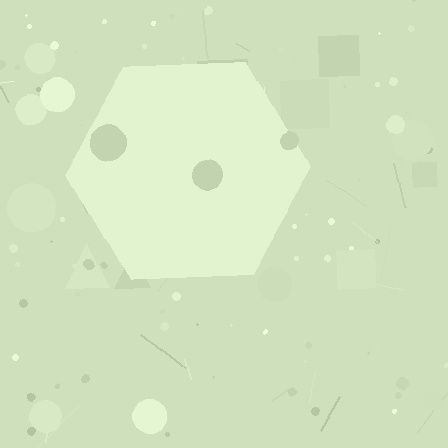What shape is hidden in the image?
A hexagon is hidden in the image.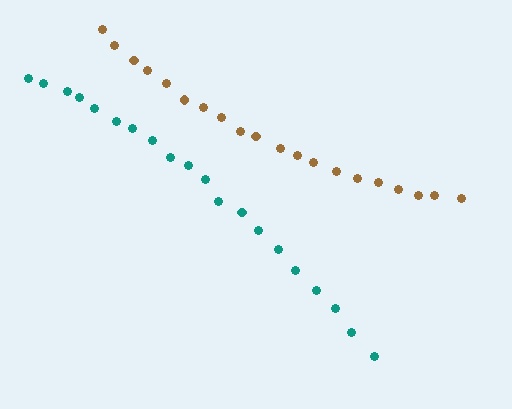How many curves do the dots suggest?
There are 2 distinct paths.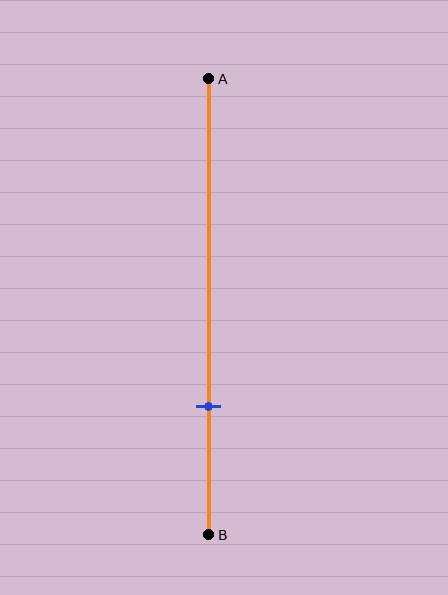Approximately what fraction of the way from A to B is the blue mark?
The blue mark is approximately 70% of the way from A to B.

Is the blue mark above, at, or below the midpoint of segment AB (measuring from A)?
The blue mark is below the midpoint of segment AB.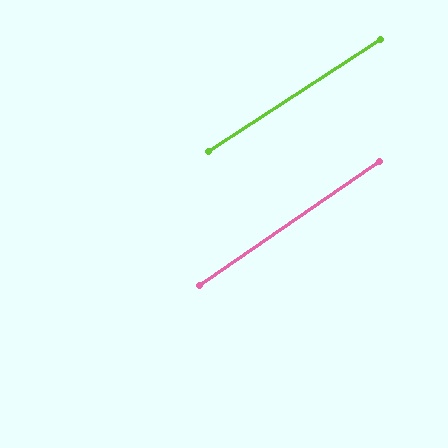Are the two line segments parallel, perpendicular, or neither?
Parallel — their directions differ by only 1.3°.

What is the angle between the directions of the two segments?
Approximately 1 degree.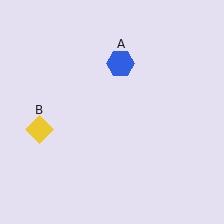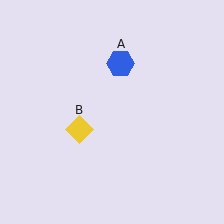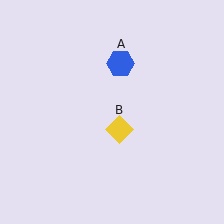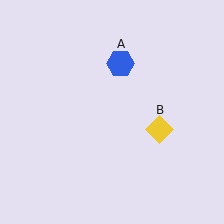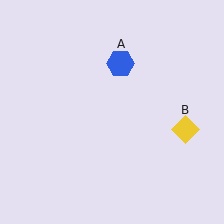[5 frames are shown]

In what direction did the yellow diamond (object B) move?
The yellow diamond (object B) moved right.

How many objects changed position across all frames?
1 object changed position: yellow diamond (object B).